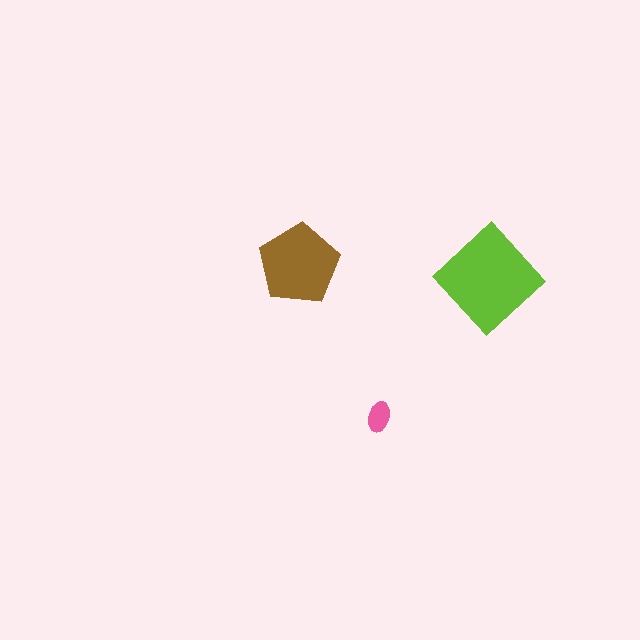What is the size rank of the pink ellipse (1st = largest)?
3rd.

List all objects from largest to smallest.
The lime diamond, the brown pentagon, the pink ellipse.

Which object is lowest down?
The pink ellipse is bottommost.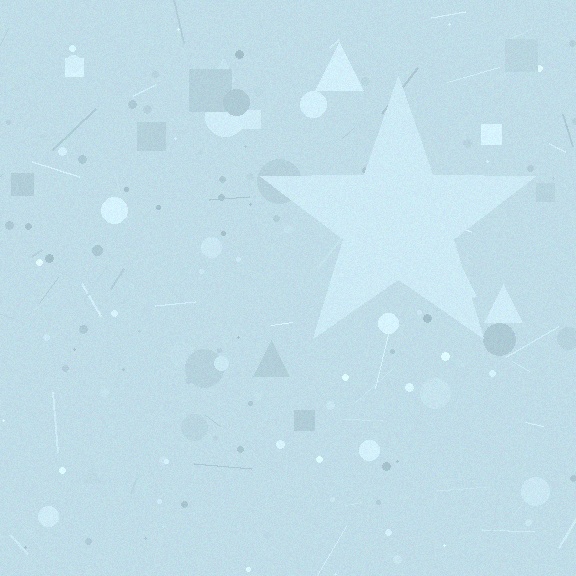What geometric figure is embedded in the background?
A star is embedded in the background.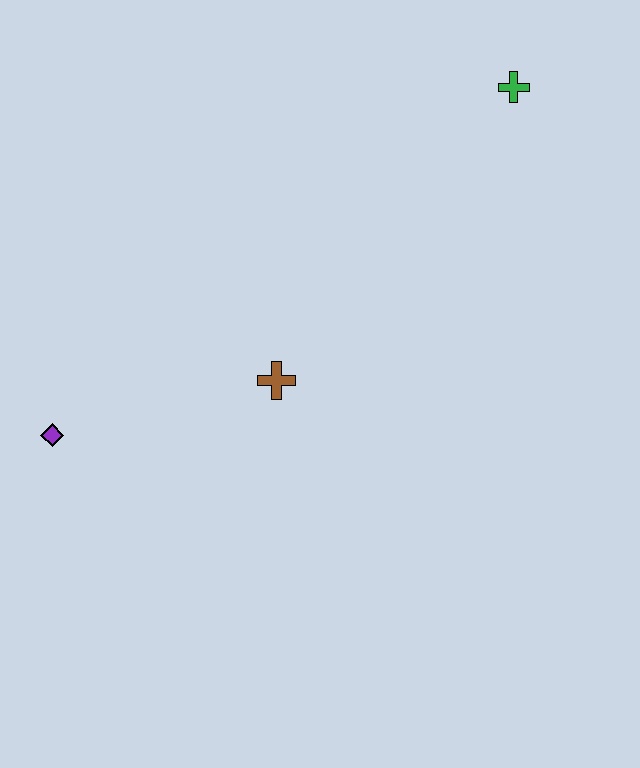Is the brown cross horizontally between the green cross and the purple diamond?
Yes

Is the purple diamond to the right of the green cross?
No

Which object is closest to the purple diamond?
The brown cross is closest to the purple diamond.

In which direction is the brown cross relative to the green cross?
The brown cross is below the green cross.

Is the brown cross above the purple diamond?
Yes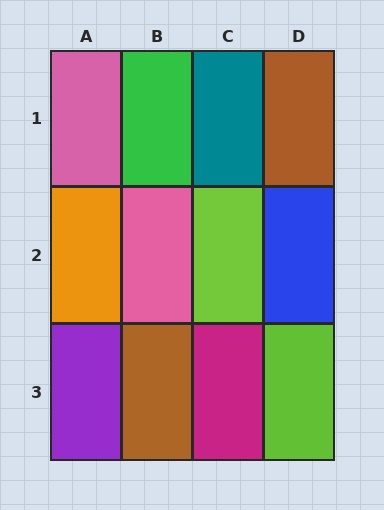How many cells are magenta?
1 cell is magenta.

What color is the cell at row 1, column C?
Teal.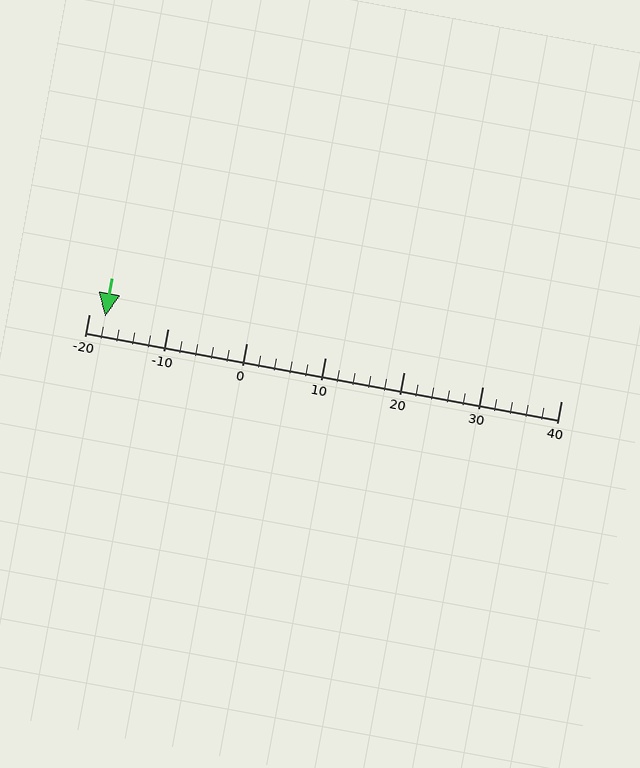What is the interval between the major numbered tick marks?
The major tick marks are spaced 10 units apart.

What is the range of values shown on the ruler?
The ruler shows values from -20 to 40.